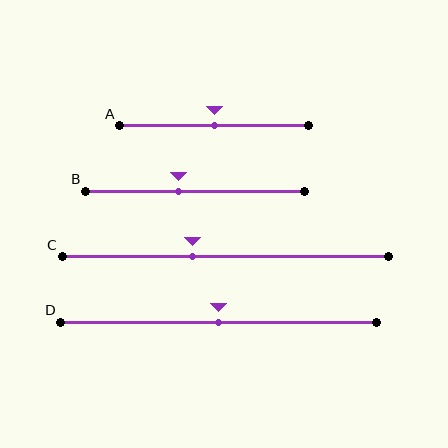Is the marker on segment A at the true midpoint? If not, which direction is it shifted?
Yes, the marker on segment A is at the true midpoint.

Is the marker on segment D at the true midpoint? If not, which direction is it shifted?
Yes, the marker on segment D is at the true midpoint.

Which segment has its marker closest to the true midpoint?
Segment A has its marker closest to the true midpoint.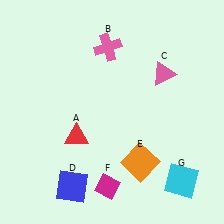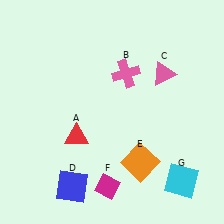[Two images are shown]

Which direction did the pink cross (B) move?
The pink cross (B) moved down.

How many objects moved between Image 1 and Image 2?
1 object moved between the two images.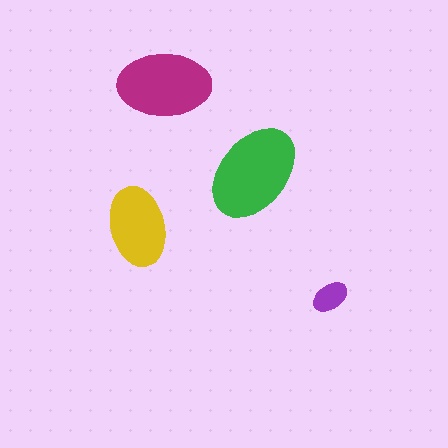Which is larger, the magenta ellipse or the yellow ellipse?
The magenta one.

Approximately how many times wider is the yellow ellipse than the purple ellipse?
About 2 times wider.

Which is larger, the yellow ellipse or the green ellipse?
The green one.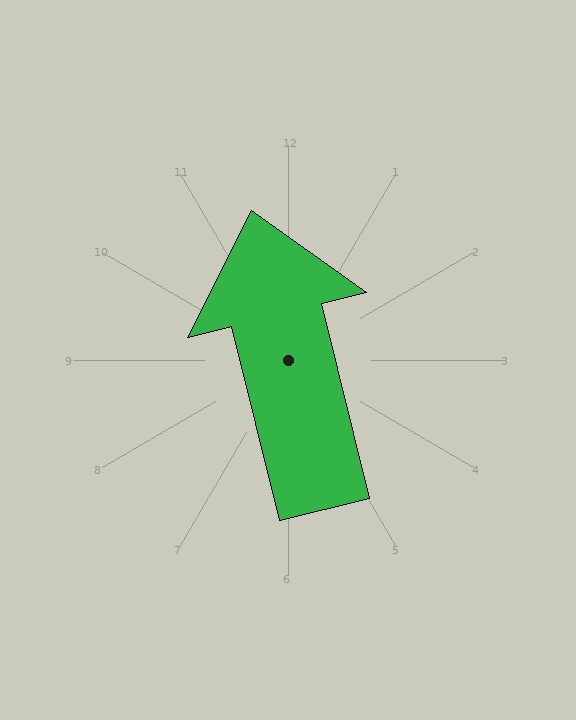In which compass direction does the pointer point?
North.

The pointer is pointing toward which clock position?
Roughly 12 o'clock.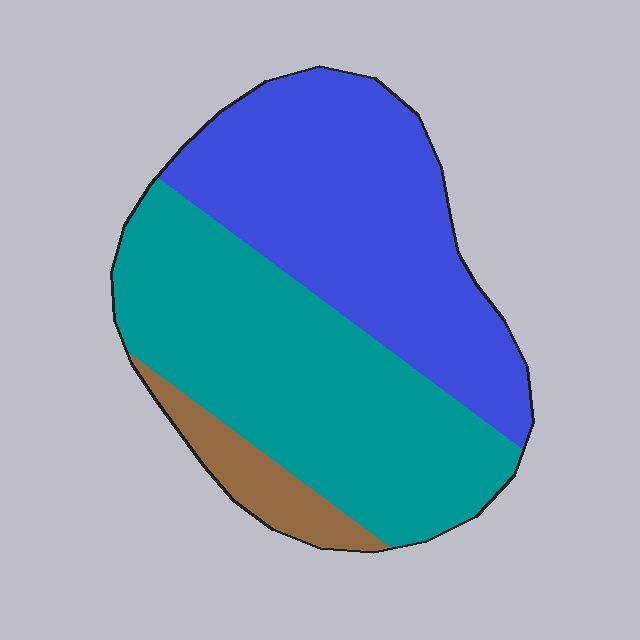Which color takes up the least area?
Brown, at roughly 10%.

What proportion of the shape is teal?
Teal covers 47% of the shape.